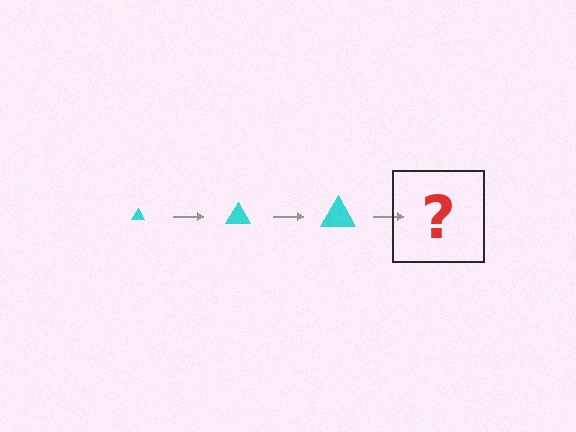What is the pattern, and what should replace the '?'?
The pattern is that the triangle gets progressively larger each step. The '?' should be a cyan triangle, larger than the previous one.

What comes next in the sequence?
The next element should be a cyan triangle, larger than the previous one.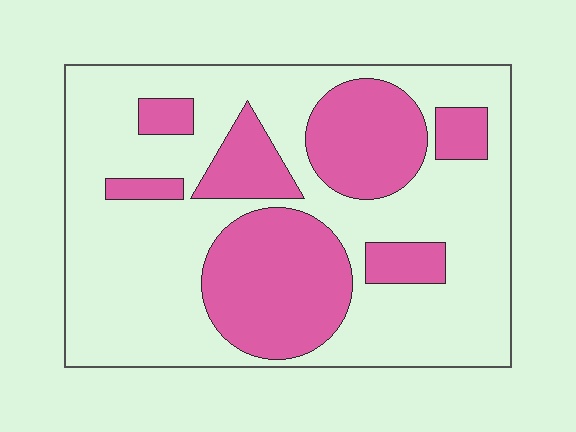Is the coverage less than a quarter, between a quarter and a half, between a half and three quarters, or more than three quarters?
Between a quarter and a half.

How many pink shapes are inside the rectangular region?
7.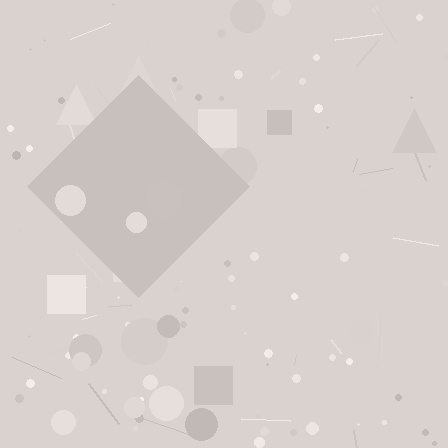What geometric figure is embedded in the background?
A diamond is embedded in the background.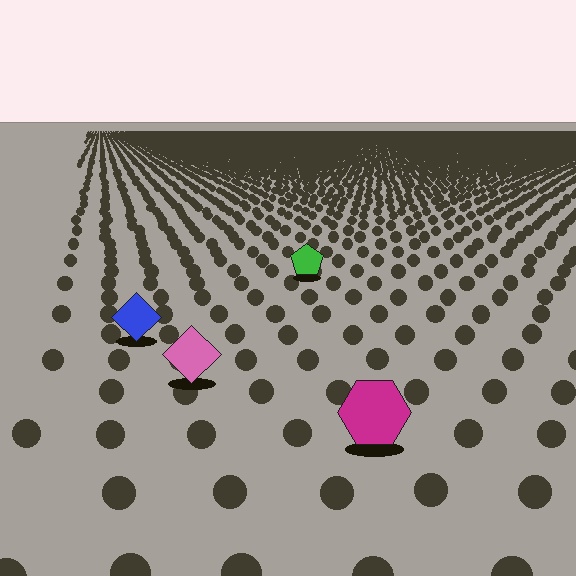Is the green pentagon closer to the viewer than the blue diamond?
No. The blue diamond is closer — you can tell from the texture gradient: the ground texture is coarser near it.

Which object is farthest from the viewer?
The green pentagon is farthest from the viewer. It appears smaller and the ground texture around it is denser.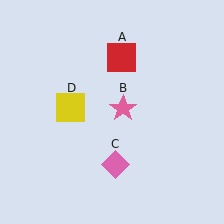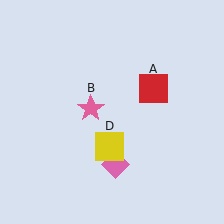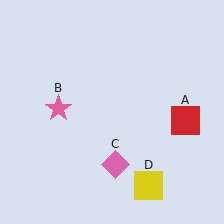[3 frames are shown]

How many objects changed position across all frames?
3 objects changed position: red square (object A), pink star (object B), yellow square (object D).